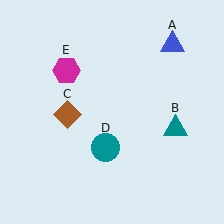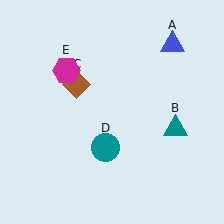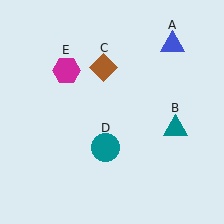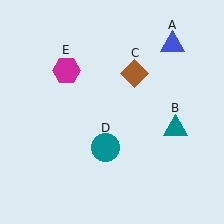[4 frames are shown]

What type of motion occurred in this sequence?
The brown diamond (object C) rotated clockwise around the center of the scene.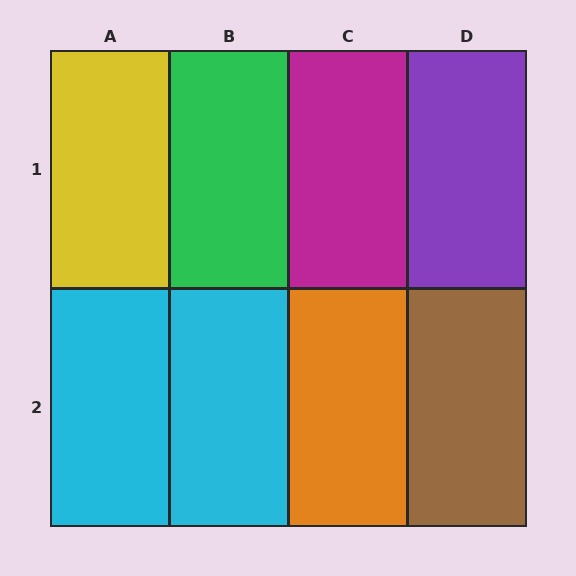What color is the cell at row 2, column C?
Orange.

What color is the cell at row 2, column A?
Cyan.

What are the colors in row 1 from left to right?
Yellow, green, magenta, purple.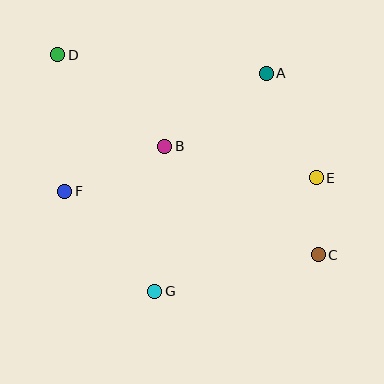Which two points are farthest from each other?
Points C and D are farthest from each other.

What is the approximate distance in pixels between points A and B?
The distance between A and B is approximately 125 pixels.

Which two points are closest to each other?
Points C and E are closest to each other.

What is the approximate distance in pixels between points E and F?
The distance between E and F is approximately 252 pixels.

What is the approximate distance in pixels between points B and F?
The distance between B and F is approximately 110 pixels.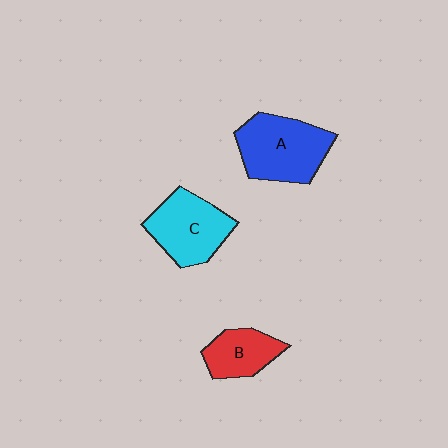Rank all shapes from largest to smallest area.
From largest to smallest: A (blue), C (cyan), B (red).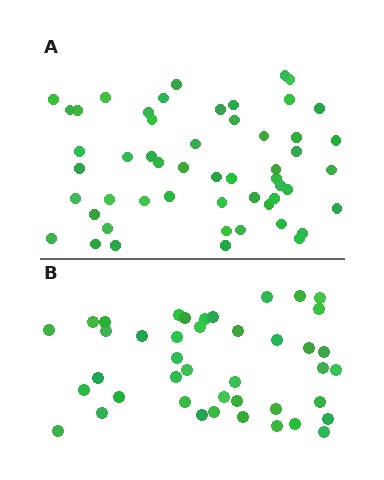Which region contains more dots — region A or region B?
Region A (the top region) has more dots.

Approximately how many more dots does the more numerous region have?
Region A has roughly 12 or so more dots than region B.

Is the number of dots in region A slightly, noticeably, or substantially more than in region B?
Region A has noticeably more, but not dramatically so. The ratio is roughly 1.3 to 1.